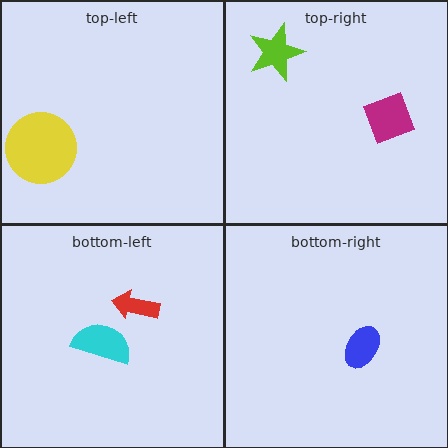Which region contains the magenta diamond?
The top-right region.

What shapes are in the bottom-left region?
The red arrow, the cyan semicircle.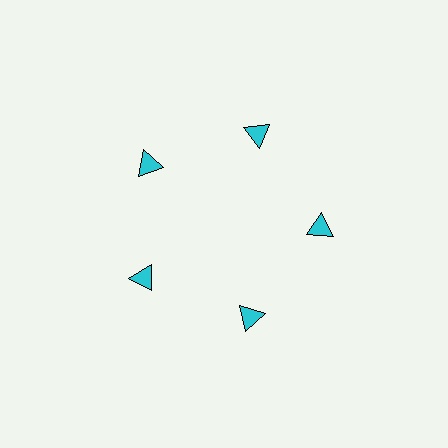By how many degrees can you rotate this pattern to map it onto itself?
The pattern maps onto itself every 72 degrees of rotation.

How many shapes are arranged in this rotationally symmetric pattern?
There are 5 shapes, arranged in 5 groups of 1.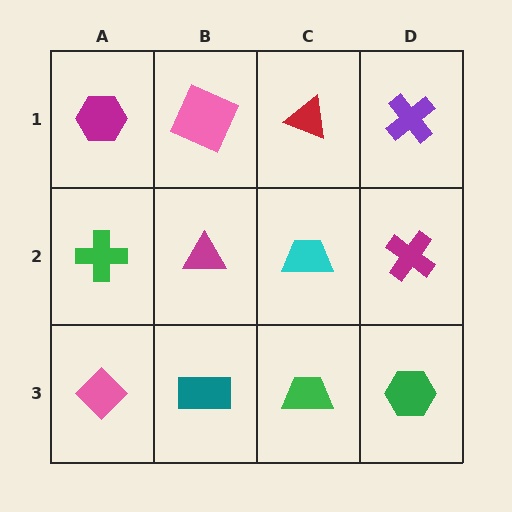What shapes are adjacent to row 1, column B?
A magenta triangle (row 2, column B), a magenta hexagon (row 1, column A), a red triangle (row 1, column C).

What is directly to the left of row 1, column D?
A red triangle.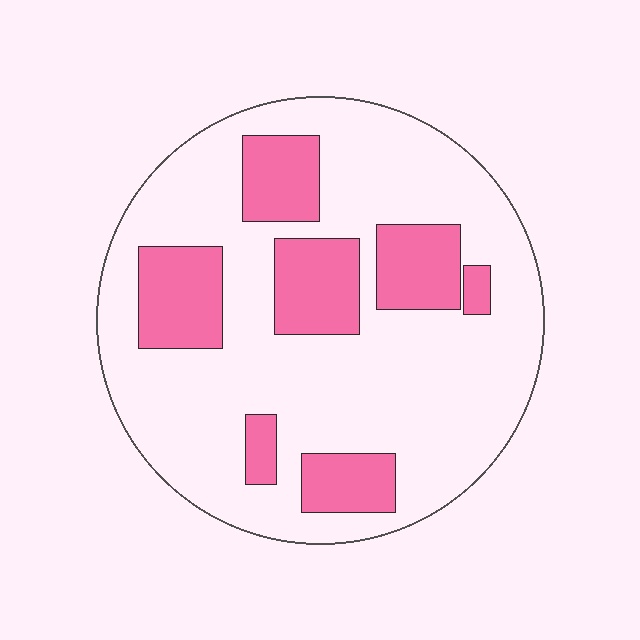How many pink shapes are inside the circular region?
7.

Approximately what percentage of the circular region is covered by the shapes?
Approximately 25%.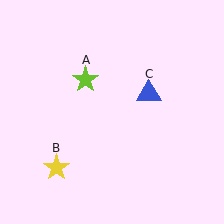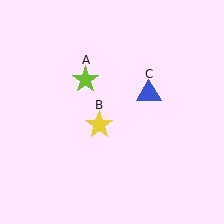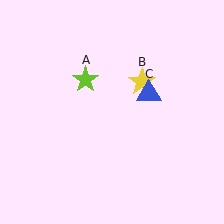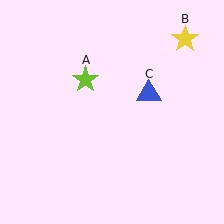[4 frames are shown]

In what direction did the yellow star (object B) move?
The yellow star (object B) moved up and to the right.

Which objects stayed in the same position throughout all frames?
Lime star (object A) and blue triangle (object C) remained stationary.